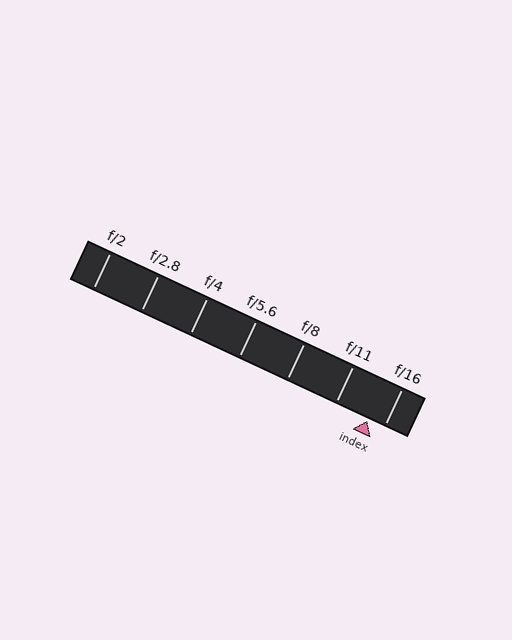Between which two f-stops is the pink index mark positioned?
The index mark is between f/11 and f/16.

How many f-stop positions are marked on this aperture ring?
There are 7 f-stop positions marked.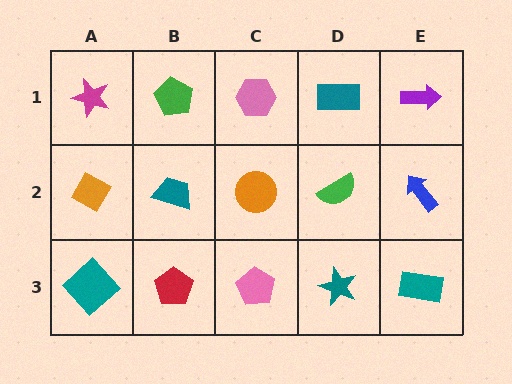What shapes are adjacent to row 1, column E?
A blue arrow (row 2, column E), a teal rectangle (row 1, column D).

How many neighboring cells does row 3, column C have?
3.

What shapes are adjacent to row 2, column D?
A teal rectangle (row 1, column D), a teal star (row 3, column D), an orange circle (row 2, column C), a blue arrow (row 2, column E).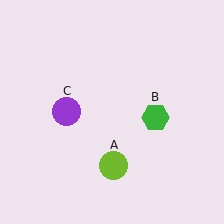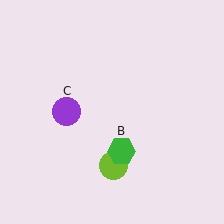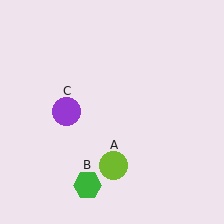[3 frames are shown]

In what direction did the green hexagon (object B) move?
The green hexagon (object B) moved down and to the left.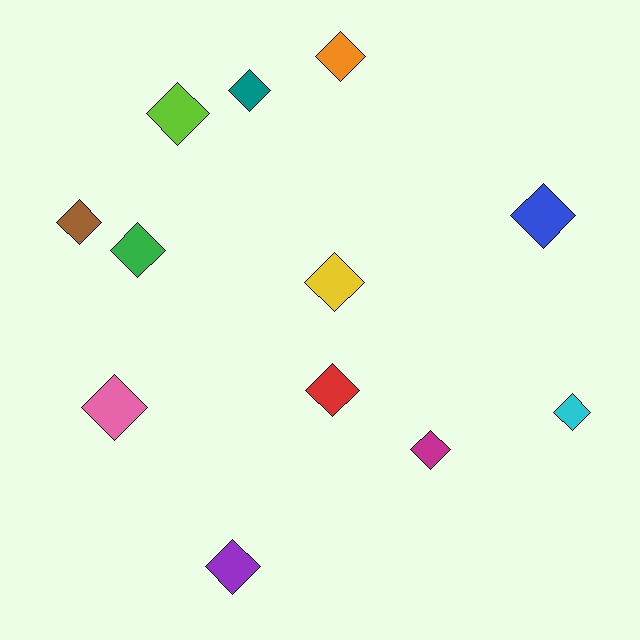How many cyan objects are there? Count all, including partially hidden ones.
There is 1 cyan object.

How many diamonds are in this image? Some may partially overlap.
There are 12 diamonds.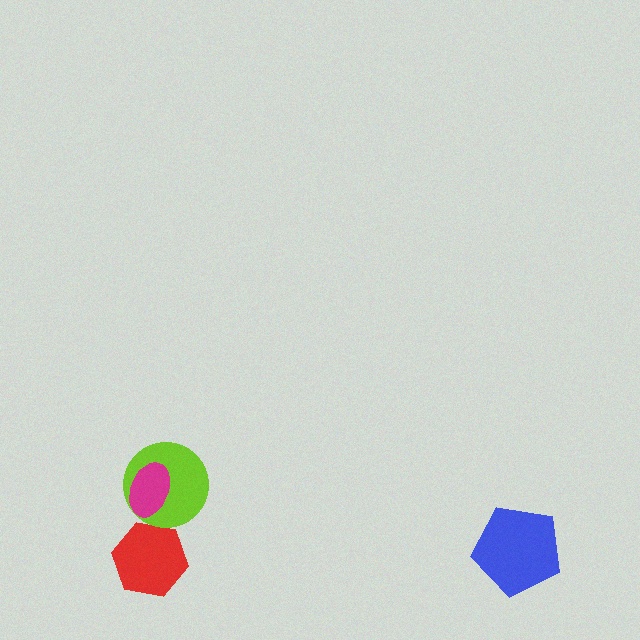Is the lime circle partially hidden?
Yes, it is partially covered by another shape.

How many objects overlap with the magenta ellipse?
1 object overlaps with the magenta ellipse.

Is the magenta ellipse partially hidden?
No, no other shape covers it.